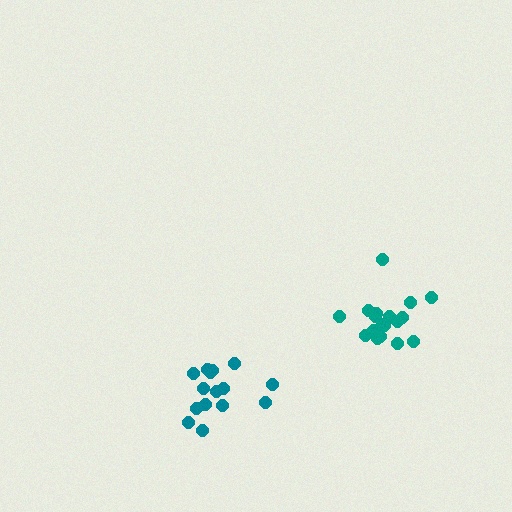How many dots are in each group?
Group 1: 15 dots, Group 2: 18 dots (33 total).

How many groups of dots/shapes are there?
There are 2 groups.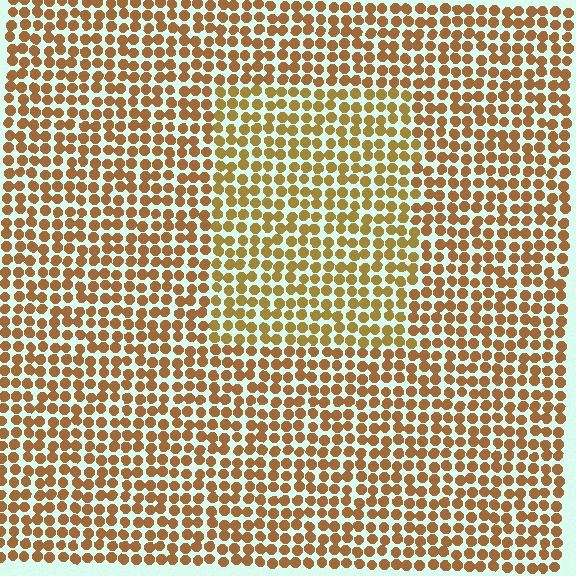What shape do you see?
I see a rectangle.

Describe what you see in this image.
The image is filled with small brown elements in a uniform arrangement. A rectangle-shaped region is visible where the elements are tinted to a slightly different hue, forming a subtle color boundary.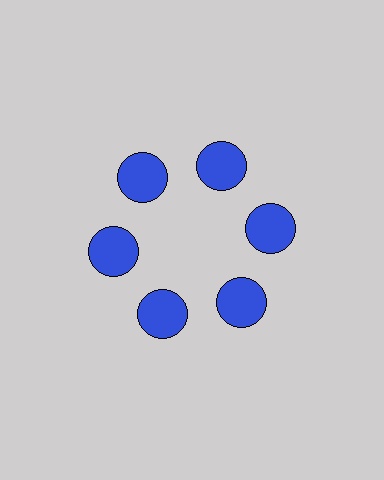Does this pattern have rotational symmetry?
Yes, this pattern has 6-fold rotational symmetry. It looks the same after rotating 60 degrees around the center.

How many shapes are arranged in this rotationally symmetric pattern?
There are 6 shapes, arranged in 6 groups of 1.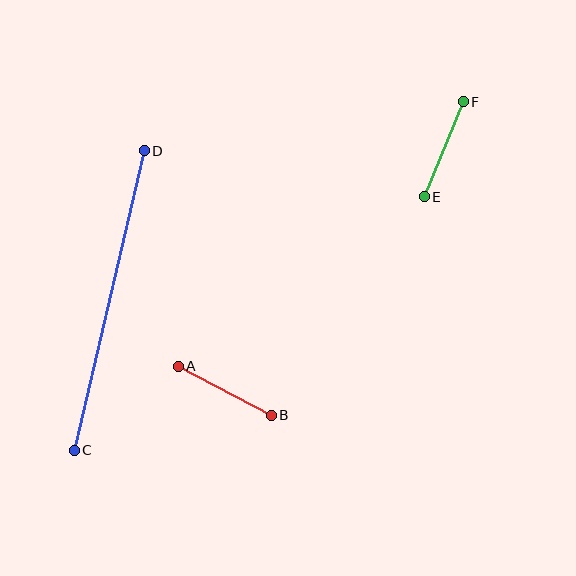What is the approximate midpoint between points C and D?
The midpoint is at approximately (109, 301) pixels.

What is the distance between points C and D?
The distance is approximately 307 pixels.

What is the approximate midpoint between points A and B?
The midpoint is at approximately (225, 391) pixels.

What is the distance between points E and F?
The distance is approximately 103 pixels.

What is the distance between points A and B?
The distance is approximately 105 pixels.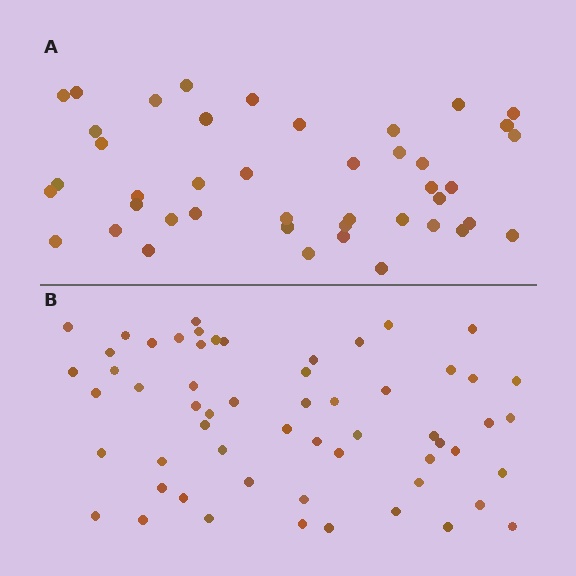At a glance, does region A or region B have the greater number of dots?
Region B (the bottom region) has more dots.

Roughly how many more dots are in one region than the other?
Region B has approximately 15 more dots than region A.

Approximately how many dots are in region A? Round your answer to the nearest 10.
About 40 dots. (The exact count is 43, which rounds to 40.)